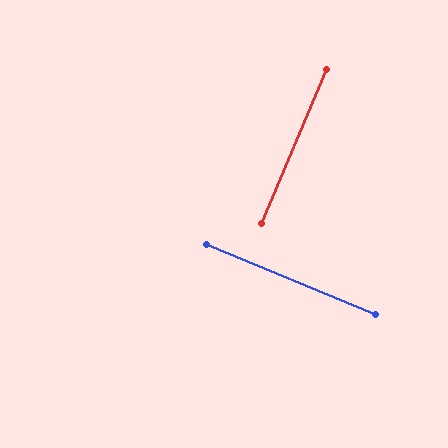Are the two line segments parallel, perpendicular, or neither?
Perpendicular — they meet at approximately 90°.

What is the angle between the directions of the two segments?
Approximately 90 degrees.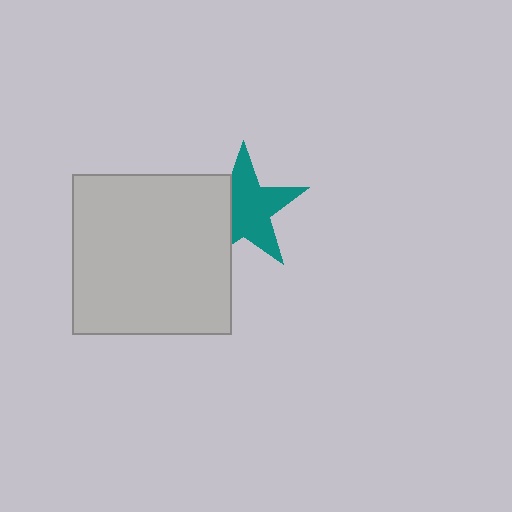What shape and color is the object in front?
The object in front is a light gray square.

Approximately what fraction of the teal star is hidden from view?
Roughly 32% of the teal star is hidden behind the light gray square.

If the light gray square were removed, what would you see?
You would see the complete teal star.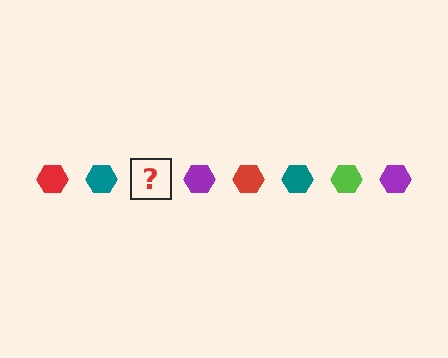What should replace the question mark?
The question mark should be replaced with a lime hexagon.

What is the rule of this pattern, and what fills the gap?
The rule is that the pattern cycles through red, teal, lime, purple hexagons. The gap should be filled with a lime hexagon.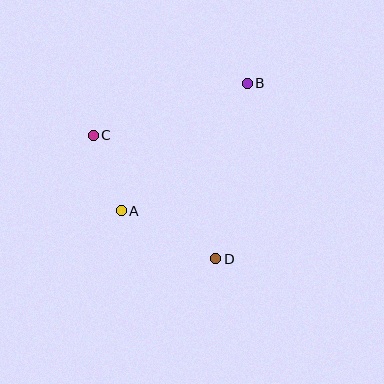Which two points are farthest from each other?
Points A and B are farthest from each other.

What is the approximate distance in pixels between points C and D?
The distance between C and D is approximately 174 pixels.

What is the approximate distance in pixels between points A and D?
The distance between A and D is approximately 106 pixels.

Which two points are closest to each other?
Points A and C are closest to each other.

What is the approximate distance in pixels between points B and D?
The distance between B and D is approximately 178 pixels.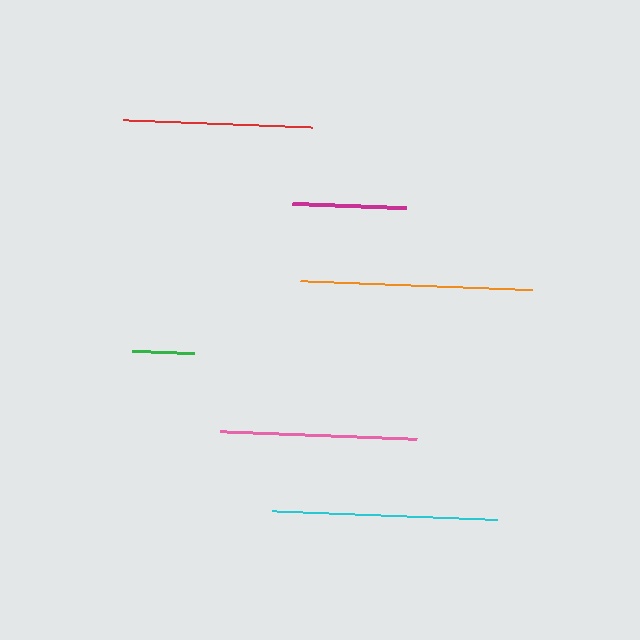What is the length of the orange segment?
The orange segment is approximately 232 pixels long.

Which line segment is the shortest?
The green line is the shortest at approximately 62 pixels.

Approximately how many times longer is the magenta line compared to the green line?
The magenta line is approximately 1.9 times the length of the green line.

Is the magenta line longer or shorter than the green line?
The magenta line is longer than the green line.